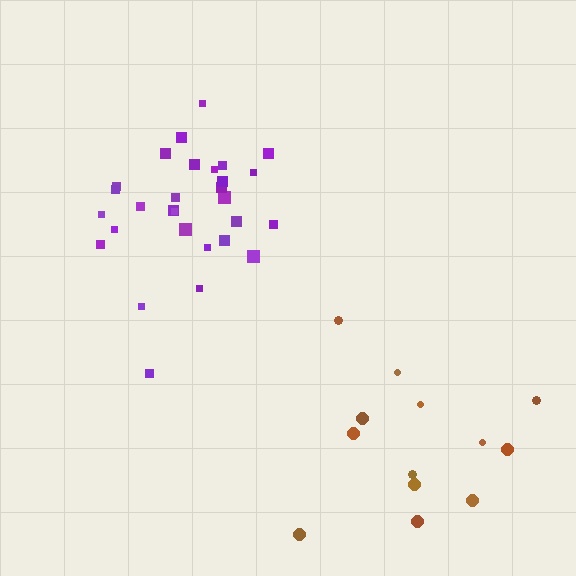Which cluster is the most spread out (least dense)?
Brown.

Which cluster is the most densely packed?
Purple.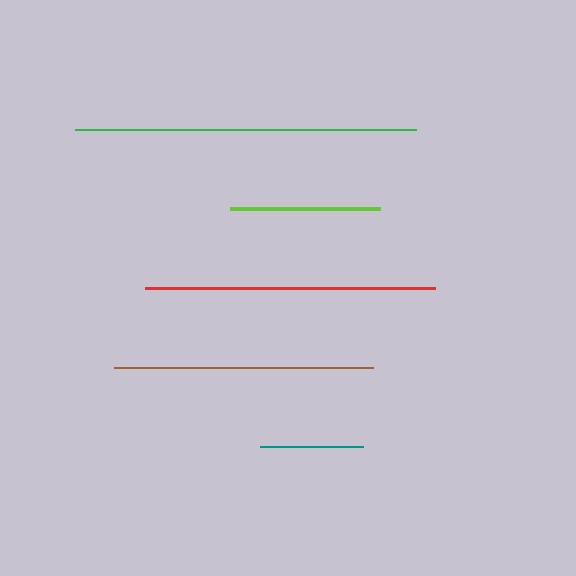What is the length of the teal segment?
The teal segment is approximately 103 pixels long.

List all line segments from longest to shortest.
From longest to shortest: green, red, brown, lime, teal.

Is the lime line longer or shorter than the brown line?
The brown line is longer than the lime line.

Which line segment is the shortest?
The teal line is the shortest at approximately 103 pixels.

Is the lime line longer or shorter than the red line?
The red line is longer than the lime line.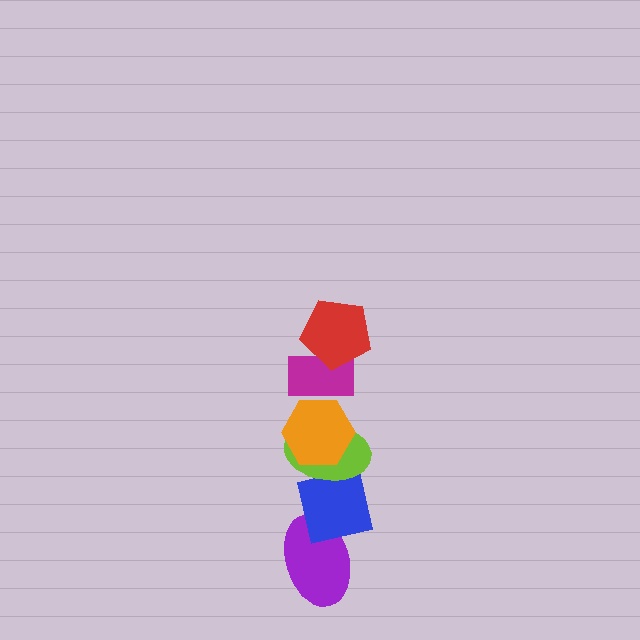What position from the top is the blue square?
The blue square is 5th from the top.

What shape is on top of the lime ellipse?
The orange hexagon is on top of the lime ellipse.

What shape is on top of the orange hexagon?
The magenta rectangle is on top of the orange hexagon.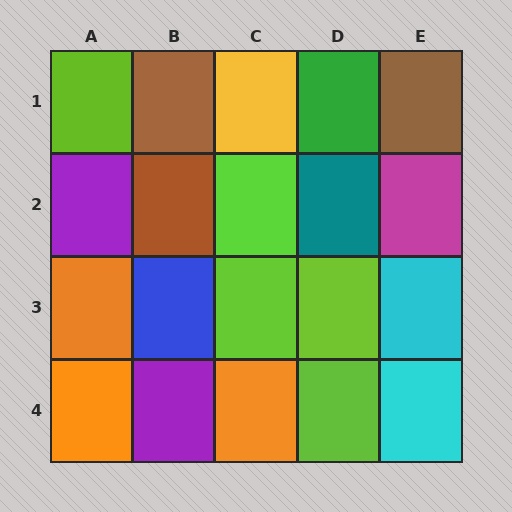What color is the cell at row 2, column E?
Magenta.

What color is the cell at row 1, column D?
Green.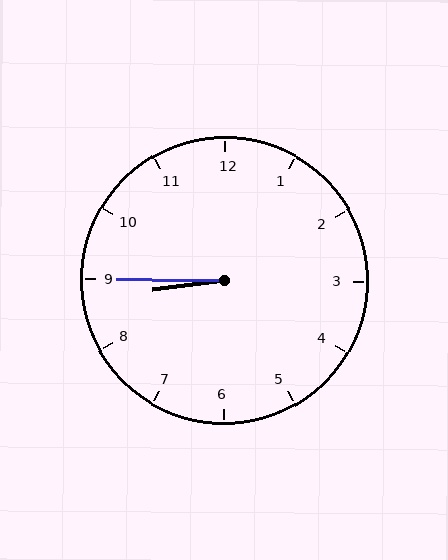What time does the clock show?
8:45.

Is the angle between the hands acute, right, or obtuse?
It is acute.